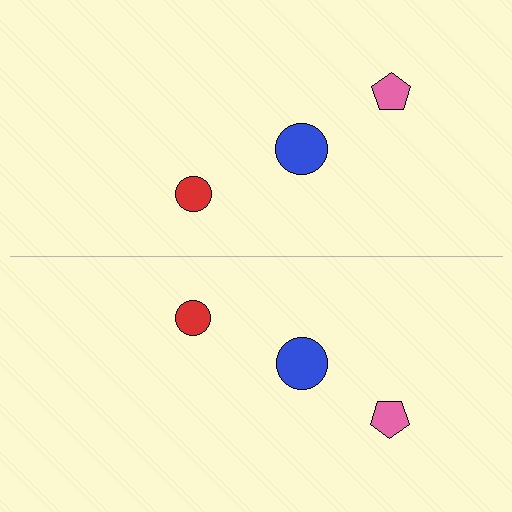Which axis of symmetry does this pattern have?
The pattern has a horizontal axis of symmetry running through the center of the image.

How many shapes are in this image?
There are 6 shapes in this image.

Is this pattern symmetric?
Yes, this pattern has bilateral (reflection) symmetry.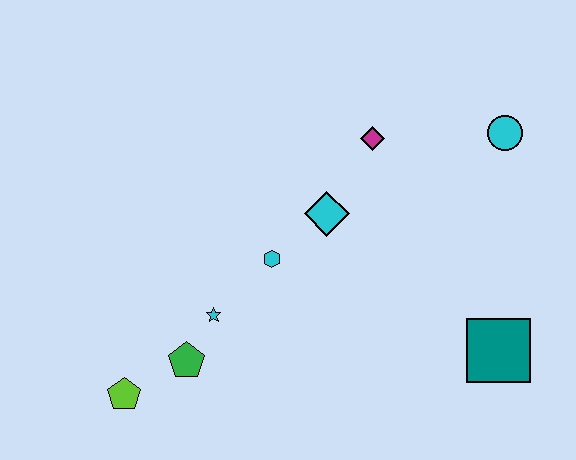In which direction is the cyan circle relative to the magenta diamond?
The cyan circle is to the right of the magenta diamond.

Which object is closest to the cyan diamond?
The cyan hexagon is closest to the cyan diamond.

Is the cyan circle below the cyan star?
No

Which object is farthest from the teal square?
The lime pentagon is farthest from the teal square.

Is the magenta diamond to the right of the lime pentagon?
Yes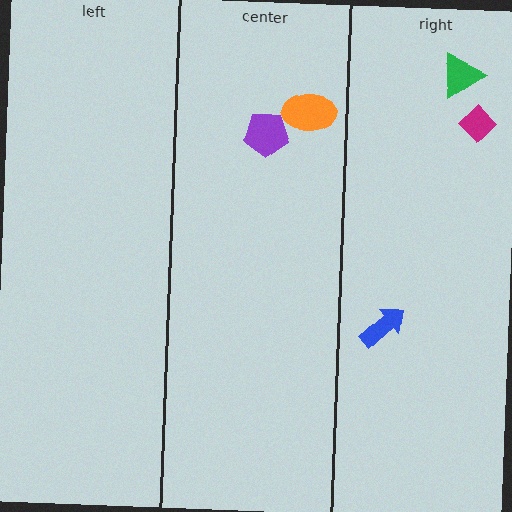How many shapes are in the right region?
3.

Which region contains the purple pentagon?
The center region.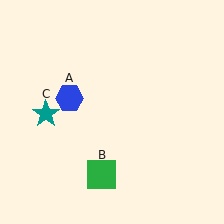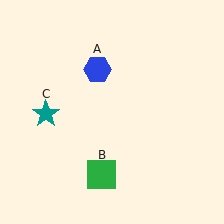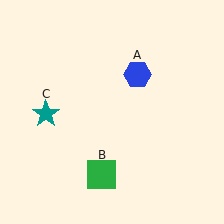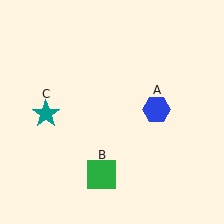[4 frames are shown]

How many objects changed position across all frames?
1 object changed position: blue hexagon (object A).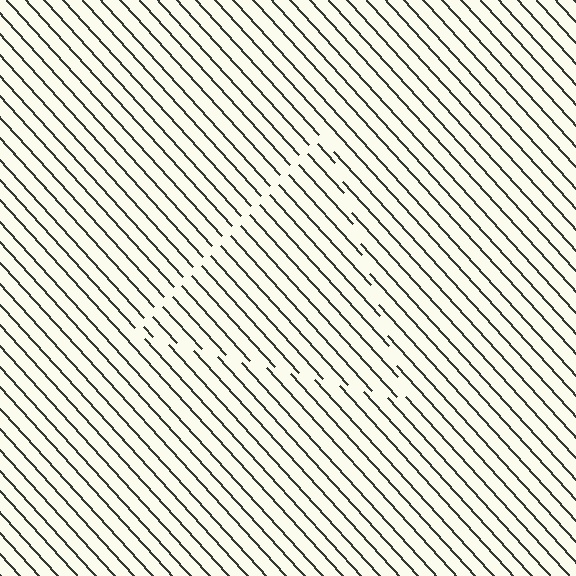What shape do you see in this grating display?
An illusory triangle. The interior of the shape contains the same grating, shifted by half a period — the contour is defined by the phase discontinuity where line-ends from the inner and outer gratings abut.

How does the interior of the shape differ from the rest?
The interior of the shape contains the same grating, shifted by half a period — the contour is defined by the phase discontinuity where line-ends from the inner and outer gratings abut.